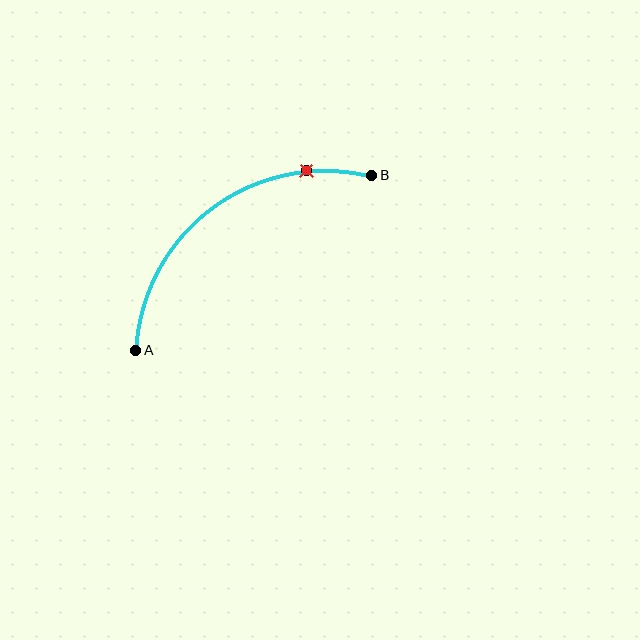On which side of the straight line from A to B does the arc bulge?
The arc bulges above and to the left of the straight line connecting A and B.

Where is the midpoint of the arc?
The arc midpoint is the point on the curve farthest from the straight line joining A and B. It sits above and to the left of that line.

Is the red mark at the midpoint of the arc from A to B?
No. The red mark lies on the arc but is closer to endpoint B. The arc midpoint would be at the point on the curve equidistant along the arc from both A and B.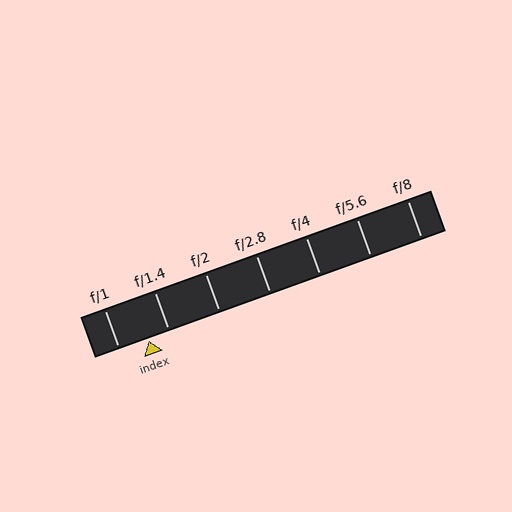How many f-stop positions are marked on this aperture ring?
There are 7 f-stop positions marked.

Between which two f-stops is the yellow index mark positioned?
The index mark is between f/1 and f/1.4.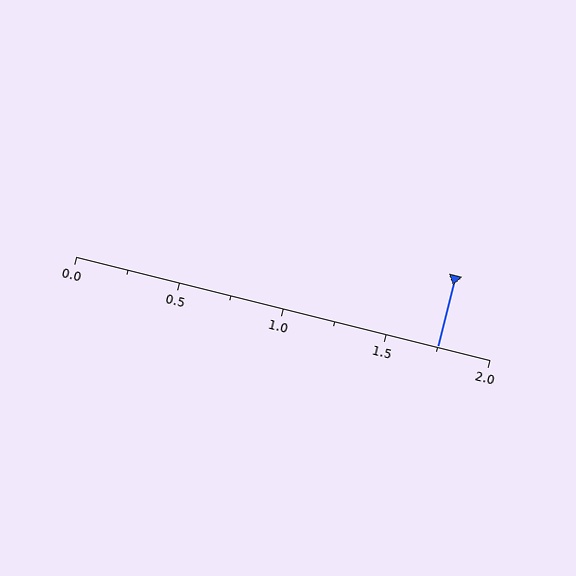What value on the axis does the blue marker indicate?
The marker indicates approximately 1.75.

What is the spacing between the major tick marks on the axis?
The major ticks are spaced 0.5 apart.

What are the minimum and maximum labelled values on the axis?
The axis runs from 0.0 to 2.0.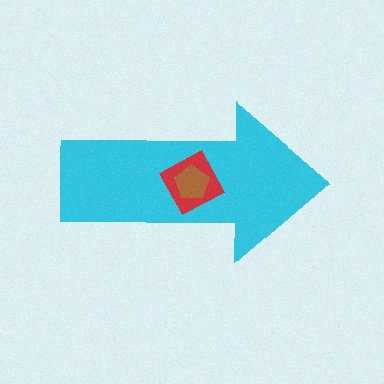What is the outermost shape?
The cyan arrow.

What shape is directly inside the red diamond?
The brown pentagon.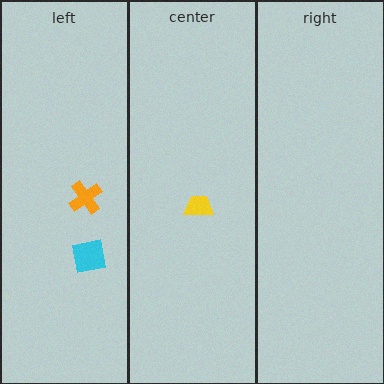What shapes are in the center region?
The yellow trapezoid.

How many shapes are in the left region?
2.